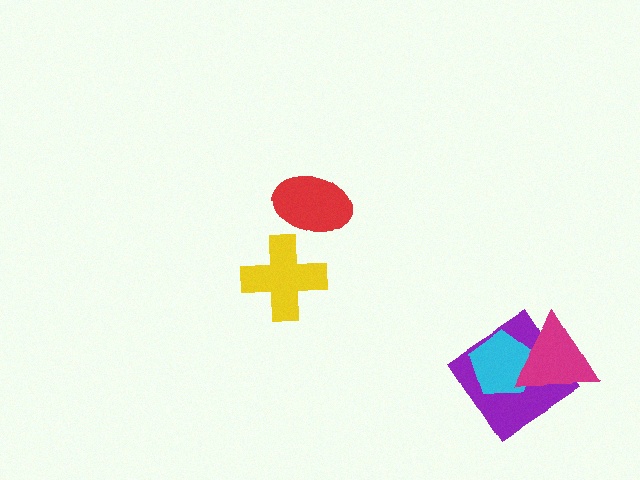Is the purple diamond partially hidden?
Yes, it is partially covered by another shape.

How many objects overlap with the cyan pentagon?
2 objects overlap with the cyan pentagon.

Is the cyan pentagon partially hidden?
Yes, it is partially covered by another shape.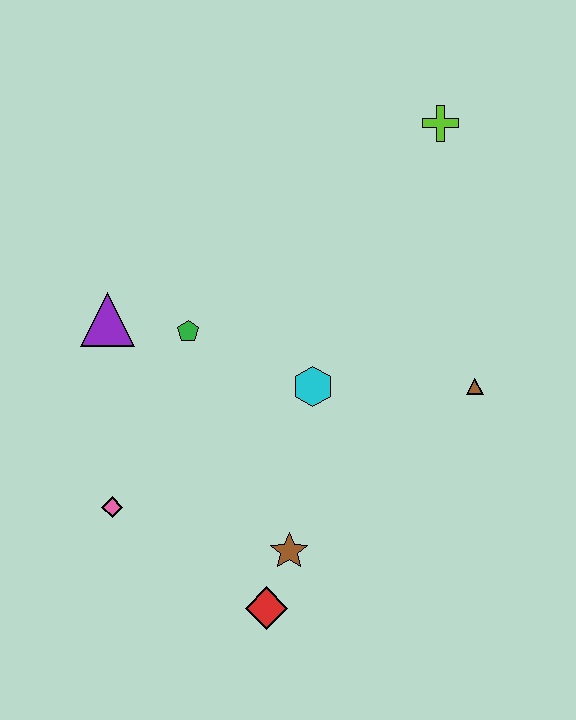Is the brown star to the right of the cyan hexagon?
No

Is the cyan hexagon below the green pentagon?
Yes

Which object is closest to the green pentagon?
The purple triangle is closest to the green pentagon.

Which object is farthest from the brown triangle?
The pink diamond is farthest from the brown triangle.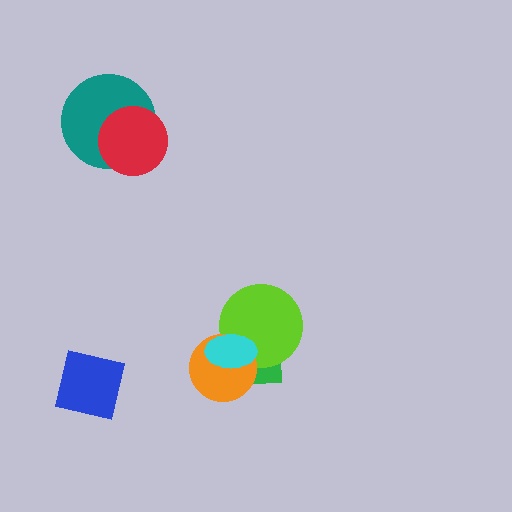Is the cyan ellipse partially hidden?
No, no other shape covers it.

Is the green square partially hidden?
Yes, it is partially covered by another shape.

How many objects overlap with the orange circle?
3 objects overlap with the orange circle.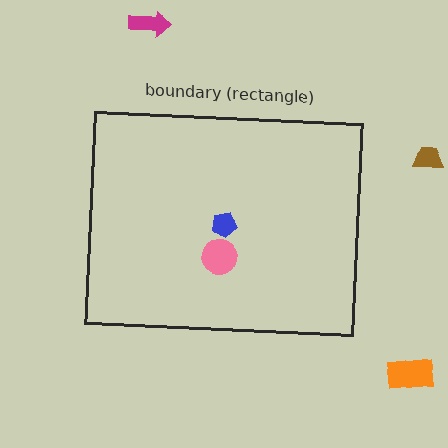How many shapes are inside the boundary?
2 inside, 3 outside.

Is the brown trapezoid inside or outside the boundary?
Outside.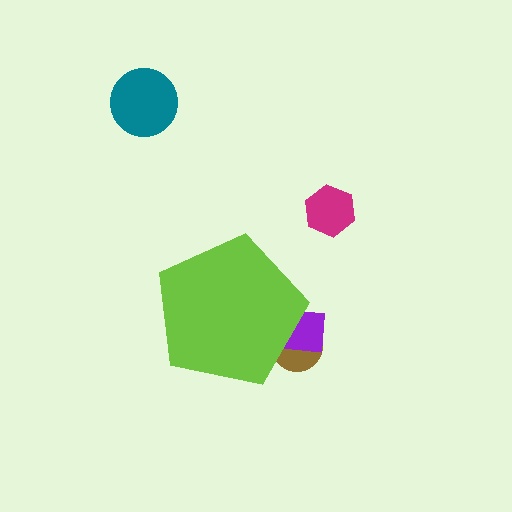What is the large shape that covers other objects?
A lime pentagon.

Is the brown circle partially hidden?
Yes, the brown circle is partially hidden behind the lime pentagon.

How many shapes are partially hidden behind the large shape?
2 shapes are partially hidden.